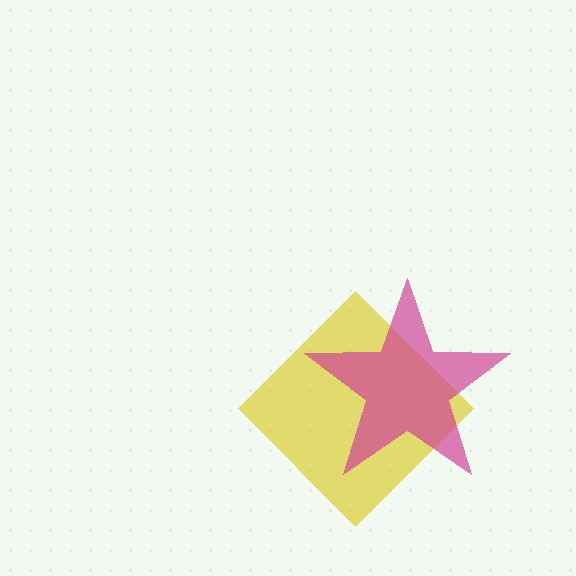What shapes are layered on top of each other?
The layered shapes are: a yellow diamond, a magenta star.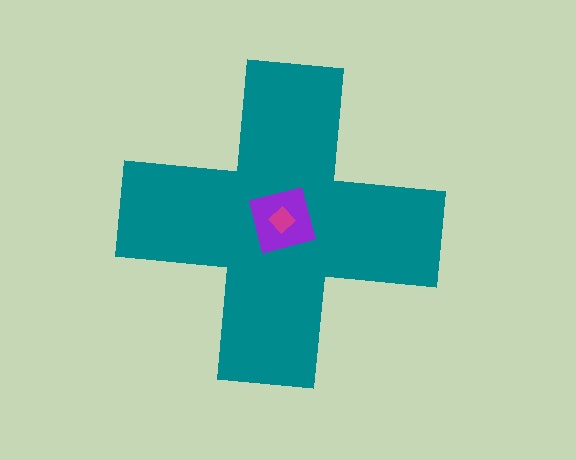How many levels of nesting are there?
3.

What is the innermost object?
The magenta diamond.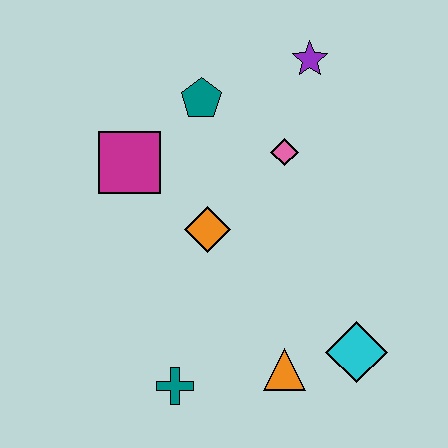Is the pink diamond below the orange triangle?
No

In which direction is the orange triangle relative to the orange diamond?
The orange triangle is below the orange diamond.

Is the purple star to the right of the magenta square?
Yes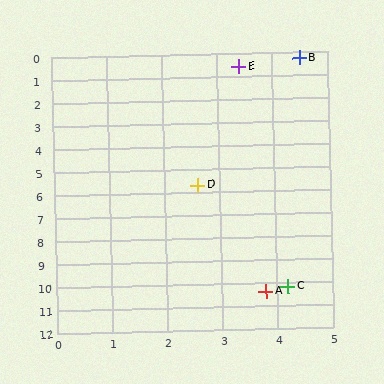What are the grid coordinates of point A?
Point A is at approximately (3.8, 10.4).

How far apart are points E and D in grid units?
Points E and D are about 5.2 grid units apart.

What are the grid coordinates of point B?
Point B is at approximately (4.5, 0.3).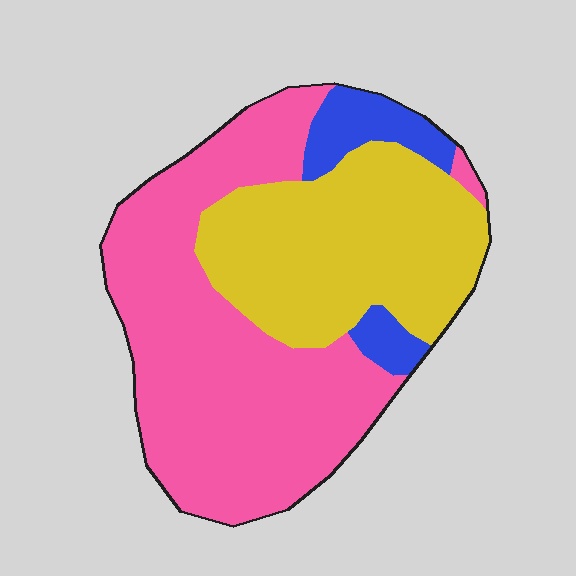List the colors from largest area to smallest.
From largest to smallest: pink, yellow, blue.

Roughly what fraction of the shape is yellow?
Yellow covers around 35% of the shape.